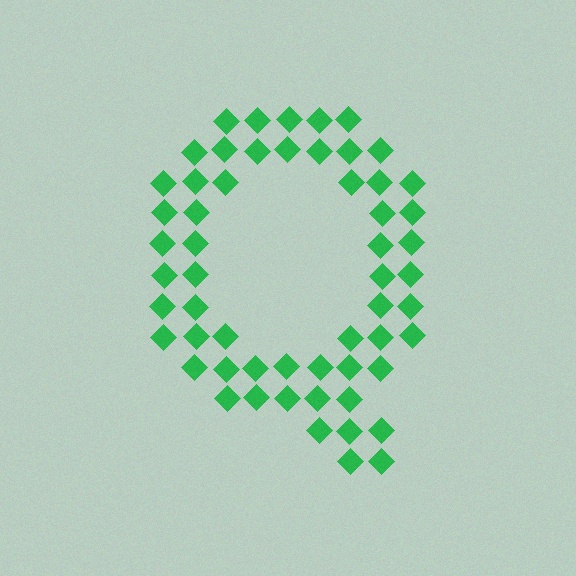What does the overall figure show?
The overall figure shows the letter Q.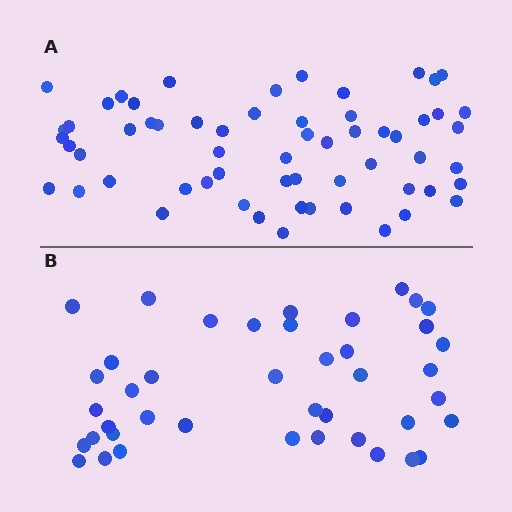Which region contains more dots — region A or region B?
Region A (the top region) has more dots.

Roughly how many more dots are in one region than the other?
Region A has approximately 20 more dots than region B.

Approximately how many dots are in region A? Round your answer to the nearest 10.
About 60 dots.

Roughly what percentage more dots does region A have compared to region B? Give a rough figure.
About 45% more.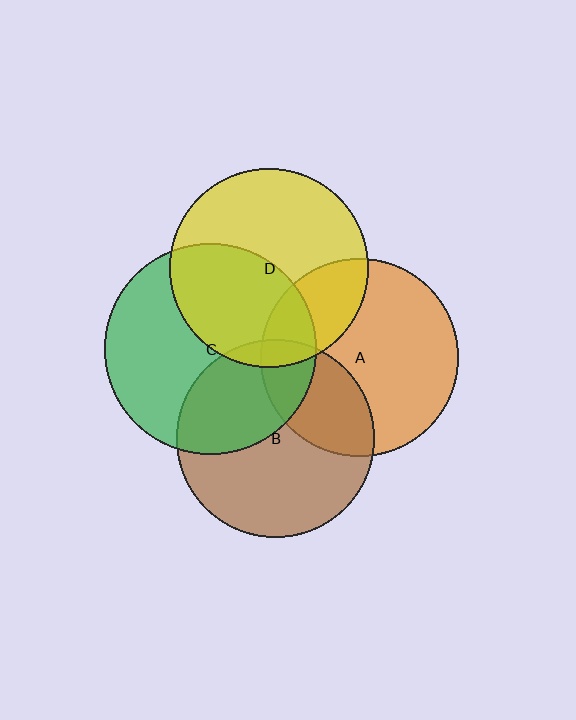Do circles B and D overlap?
Yes.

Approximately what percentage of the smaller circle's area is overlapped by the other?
Approximately 5%.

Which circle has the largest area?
Circle C (green).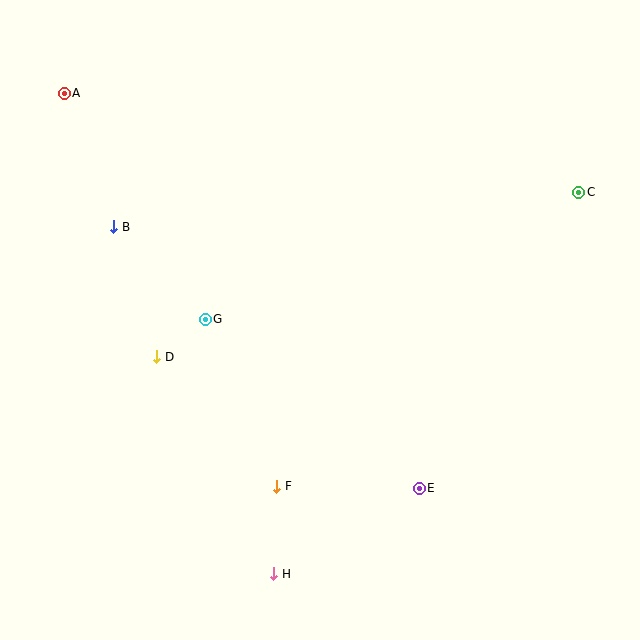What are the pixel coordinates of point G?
Point G is at (205, 319).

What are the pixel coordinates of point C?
Point C is at (579, 192).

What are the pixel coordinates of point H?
Point H is at (274, 574).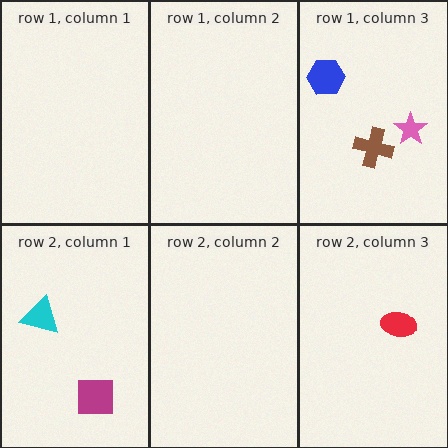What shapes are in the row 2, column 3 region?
The red ellipse.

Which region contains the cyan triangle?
The row 2, column 1 region.